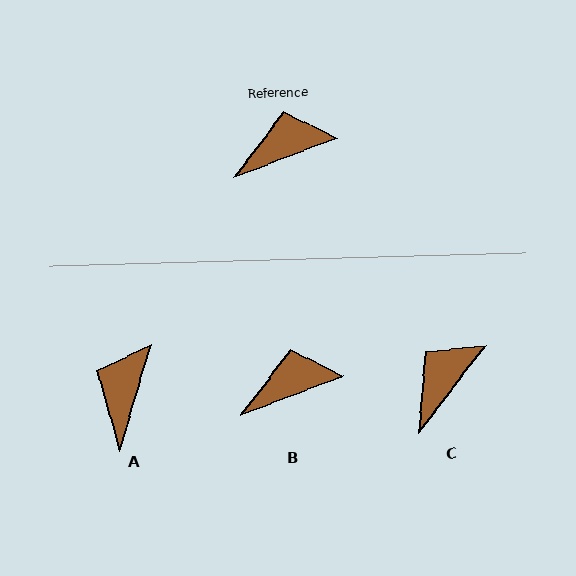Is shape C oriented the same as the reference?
No, it is off by about 32 degrees.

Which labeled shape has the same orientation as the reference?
B.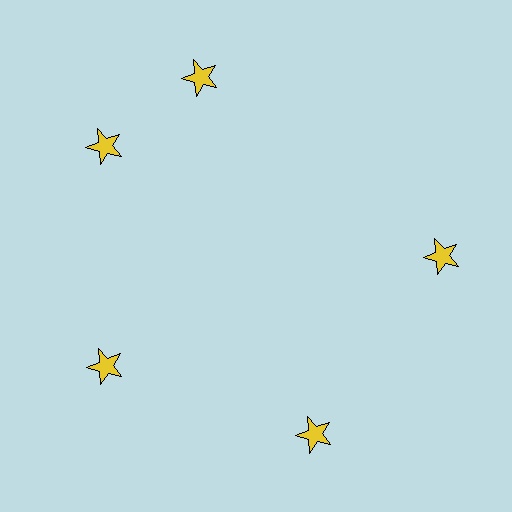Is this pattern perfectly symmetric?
No. The 5 yellow stars are arranged in a ring, but one element near the 1 o'clock position is rotated out of alignment along the ring, breaking the 5-fold rotational symmetry.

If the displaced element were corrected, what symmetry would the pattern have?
It would have 5-fold rotational symmetry — the pattern would map onto itself every 72 degrees.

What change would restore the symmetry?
The symmetry would be restored by rotating it back into even spacing with its neighbors so that all 5 stars sit at equal angles and equal distance from the center.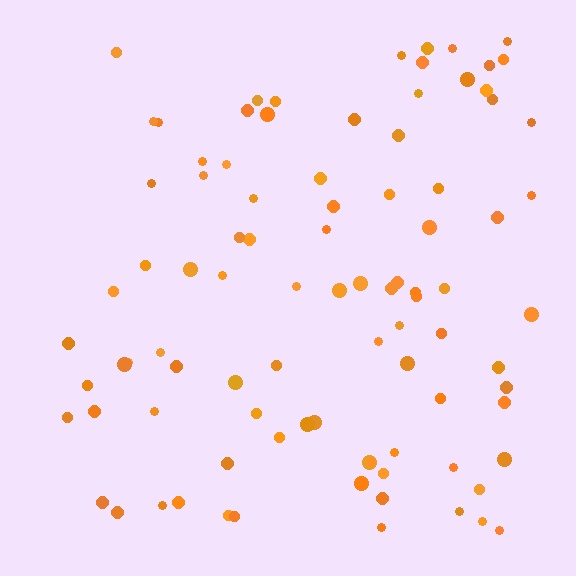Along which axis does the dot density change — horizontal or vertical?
Horizontal.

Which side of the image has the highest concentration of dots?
The right.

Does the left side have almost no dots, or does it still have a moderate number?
Still a moderate number, just noticeably fewer than the right.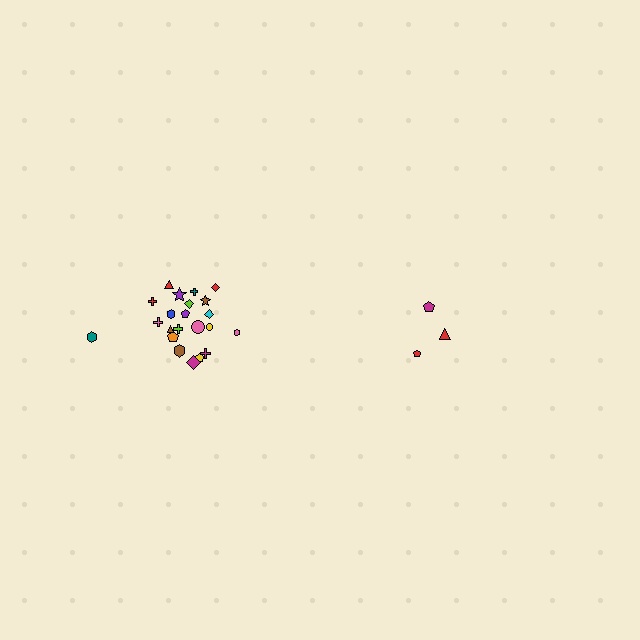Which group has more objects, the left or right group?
The left group.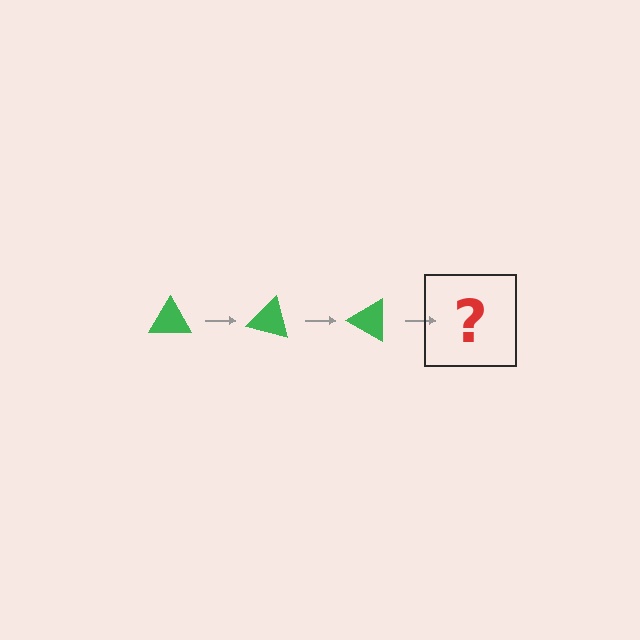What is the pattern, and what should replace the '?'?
The pattern is that the triangle rotates 15 degrees each step. The '?' should be a green triangle rotated 45 degrees.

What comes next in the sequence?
The next element should be a green triangle rotated 45 degrees.